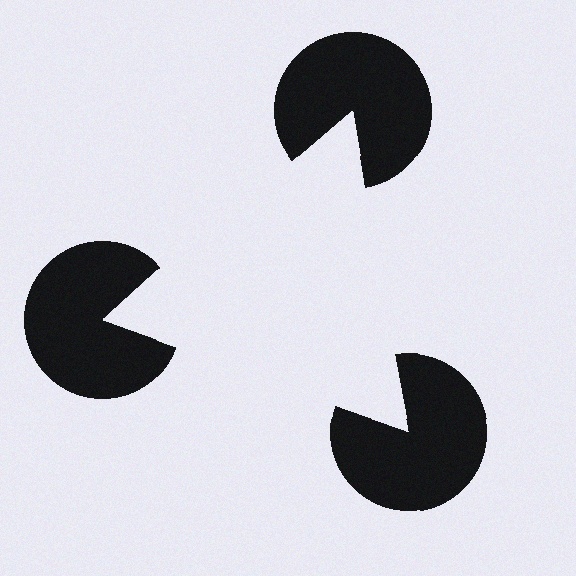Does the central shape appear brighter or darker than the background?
It typically appears slightly brighter than the background, even though no actual brightness change is drawn.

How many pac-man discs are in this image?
There are 3 — one at each vertex of the illusory triangle.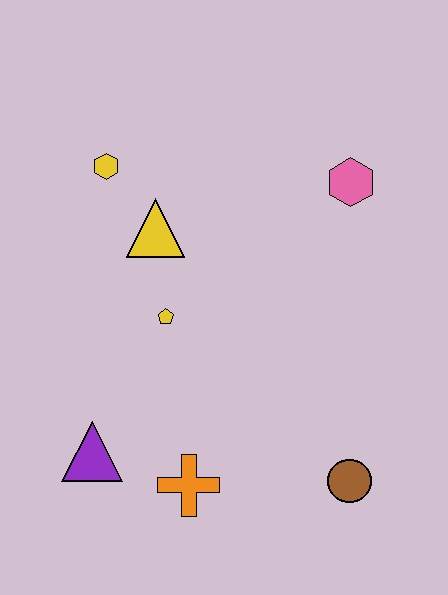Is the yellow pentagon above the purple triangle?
Yes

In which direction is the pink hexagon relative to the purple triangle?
The pink hexagon is above the purple triangle.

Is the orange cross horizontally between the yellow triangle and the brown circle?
Yes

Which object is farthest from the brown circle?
The yellow hexagon is farthest from the brown circle.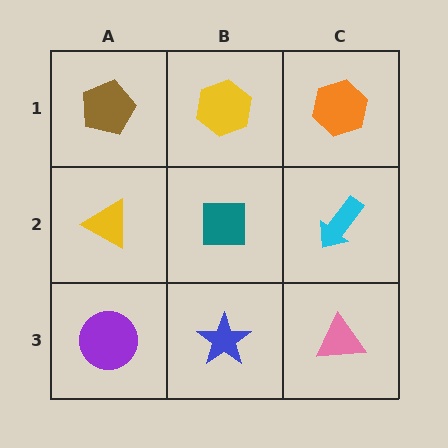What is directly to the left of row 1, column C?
A yellow hexagon.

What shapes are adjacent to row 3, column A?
A yellow triangle (row 2, column A), a blue star (row 3, column B).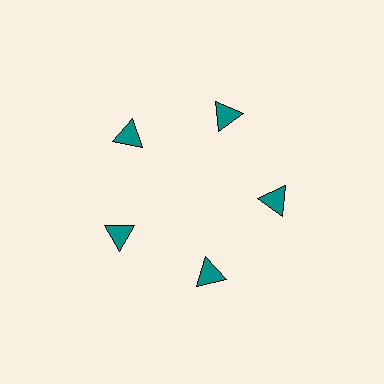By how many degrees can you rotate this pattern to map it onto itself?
The pattern maps onto itself every 72 degrees of rotation.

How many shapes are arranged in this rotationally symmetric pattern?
There are 5 shapes, arranged in 5 groups of 1.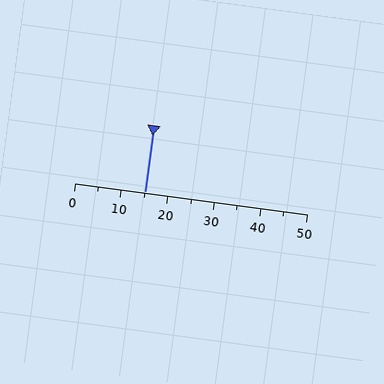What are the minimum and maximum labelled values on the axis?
The axis runs from 0 to 50.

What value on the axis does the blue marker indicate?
The marker indicates approximately 15.